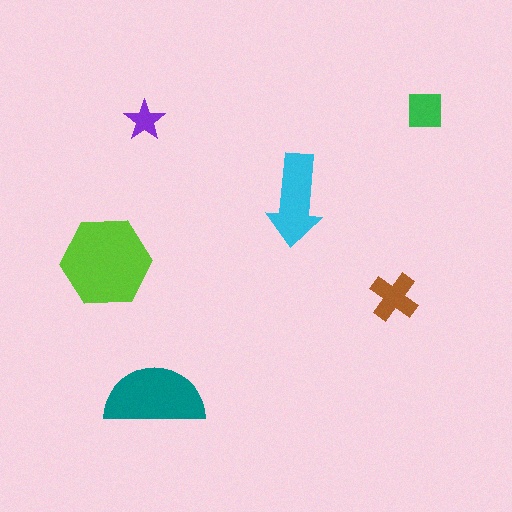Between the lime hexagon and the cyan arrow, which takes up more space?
The lime hexagon.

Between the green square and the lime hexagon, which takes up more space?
The lime hexagon.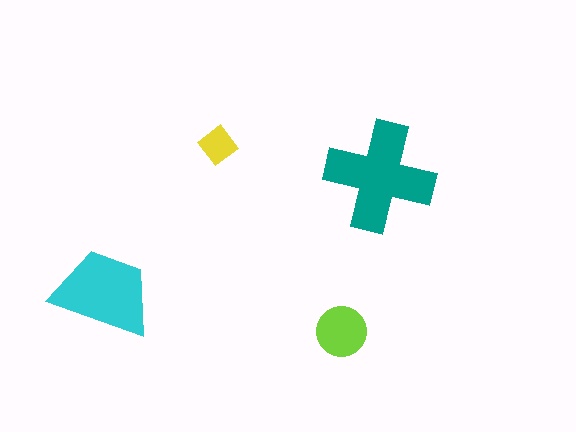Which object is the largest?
The teal cross.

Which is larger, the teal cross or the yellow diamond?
The teal cross.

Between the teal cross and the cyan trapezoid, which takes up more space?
The teal cross.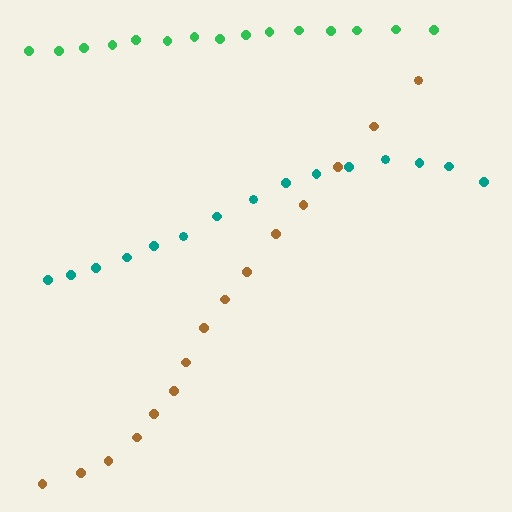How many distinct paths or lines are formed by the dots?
There are 3 distinct paths.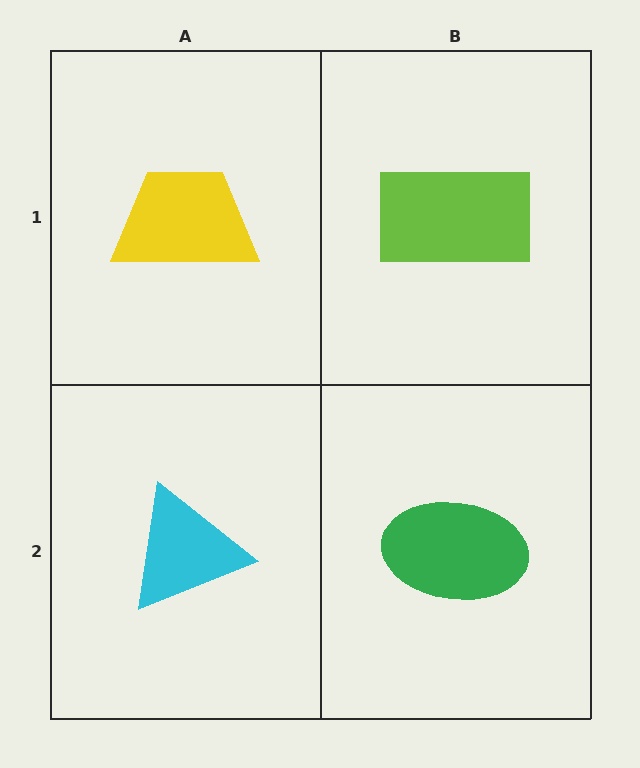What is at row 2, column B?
A green ellipse.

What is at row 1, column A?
A yellow trapezoid.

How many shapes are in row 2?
2 shapes.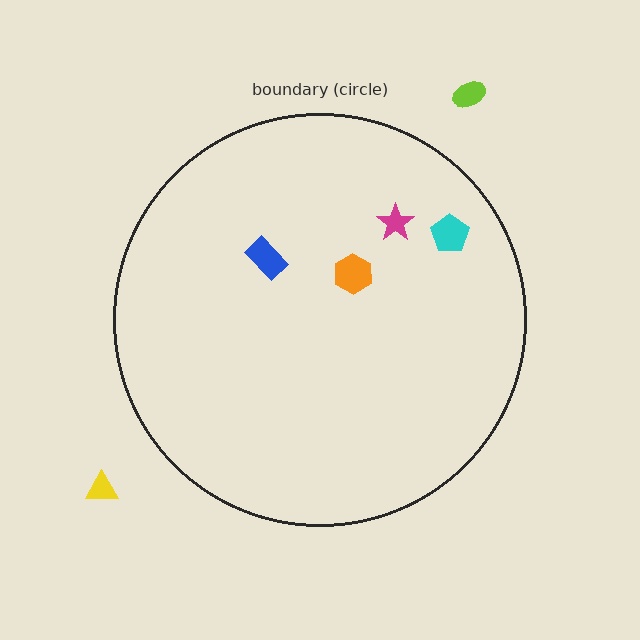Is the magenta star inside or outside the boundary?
Inside.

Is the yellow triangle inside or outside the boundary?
Outside.